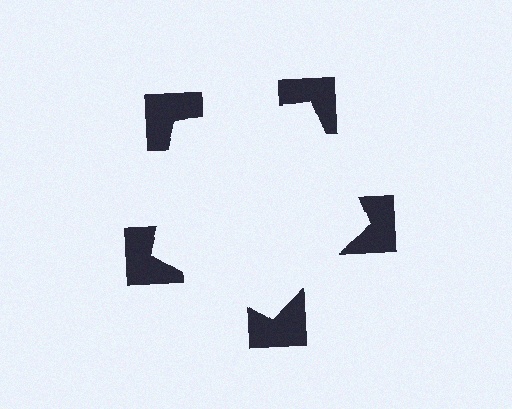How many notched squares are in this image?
There are 5 — one at each vertex of the illusory pentagon.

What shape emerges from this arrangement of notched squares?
An illusory pentagon — its edges are inferred from the aligned wedge cuts in the notched squares, not physically drawn.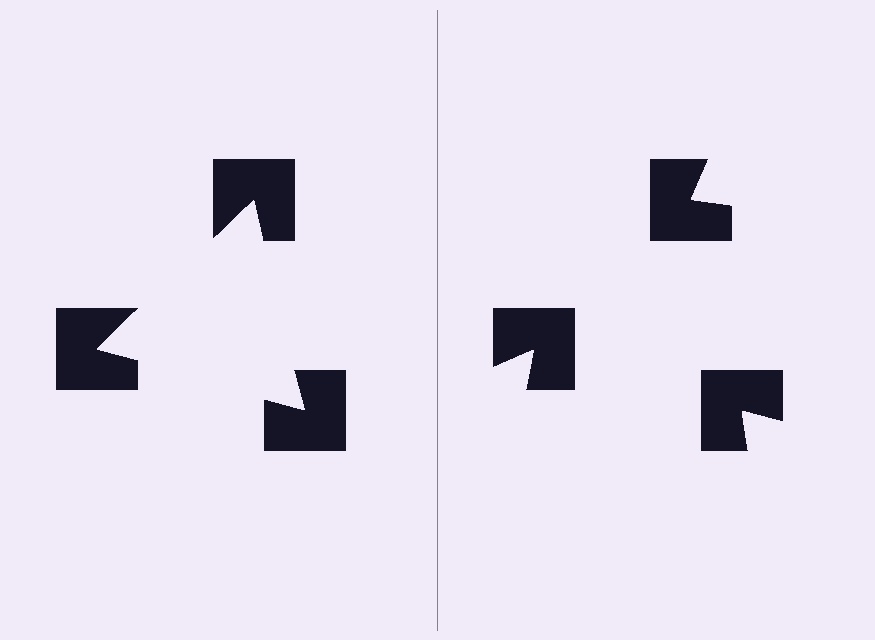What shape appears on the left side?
An illusory triangle.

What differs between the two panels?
The notched squares are positioned identically on both sides; only the wedge orientations differ. On the left they align to a triangle; on the right they are misaligned.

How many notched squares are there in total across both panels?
6 — 3 on each side.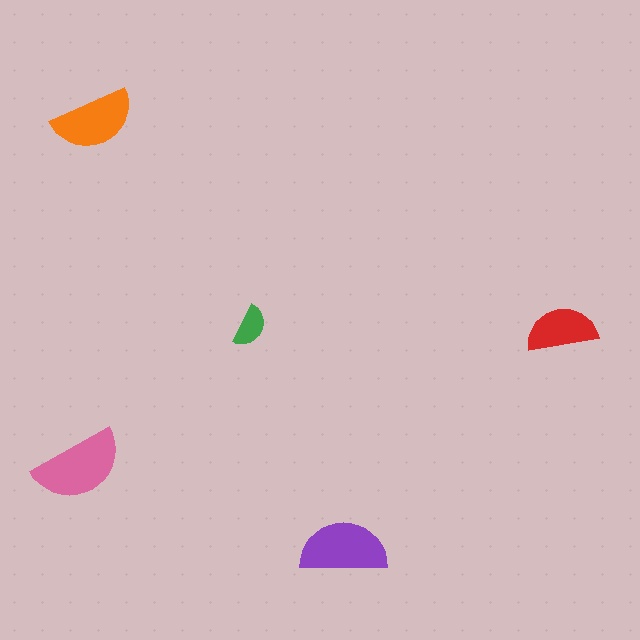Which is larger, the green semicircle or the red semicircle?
The red one.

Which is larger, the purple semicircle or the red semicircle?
The purple one.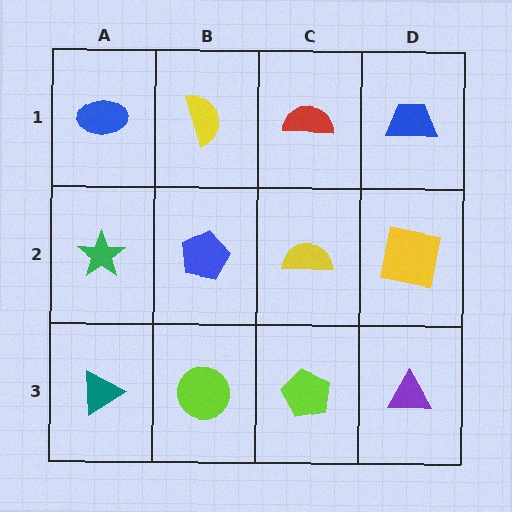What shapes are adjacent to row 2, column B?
A yellow semicircle (row 1, column B), a lime circle (row 3, column B), a green star (row 2, column A), a yellow semicircle (row 2, column C).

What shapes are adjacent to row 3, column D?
A yellow square (row 2, column D), a lime pentagon (row 3, column C).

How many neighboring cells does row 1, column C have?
3.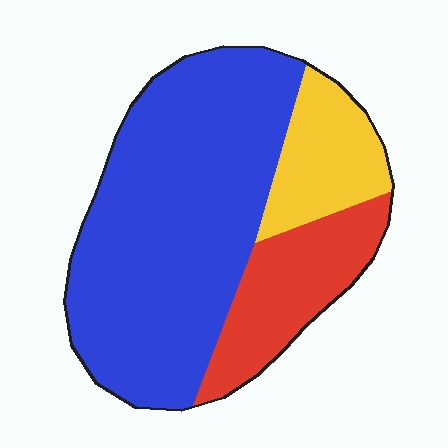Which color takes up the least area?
Yellow, at roughly 15%.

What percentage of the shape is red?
Red takes up about one fifth (1/5) of the shape.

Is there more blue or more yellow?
Blue.